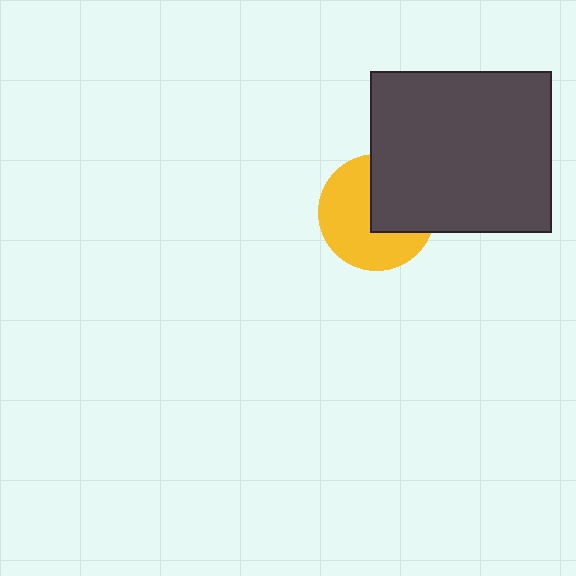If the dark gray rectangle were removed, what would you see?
You would see the complete yellow circle.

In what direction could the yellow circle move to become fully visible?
The yellow circle could move toward the lower-left. That would shift it out from behind the dark gray rectangle entirely.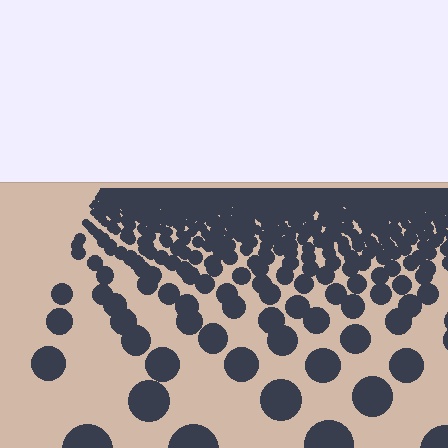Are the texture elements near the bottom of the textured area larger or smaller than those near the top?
Larger. Near the bottom, elements are closer to the viewer and appear at a bigger on-screen size.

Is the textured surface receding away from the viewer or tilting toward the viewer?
The surface is receding away from the viewer. Texture elements get smaller and denser toward the top.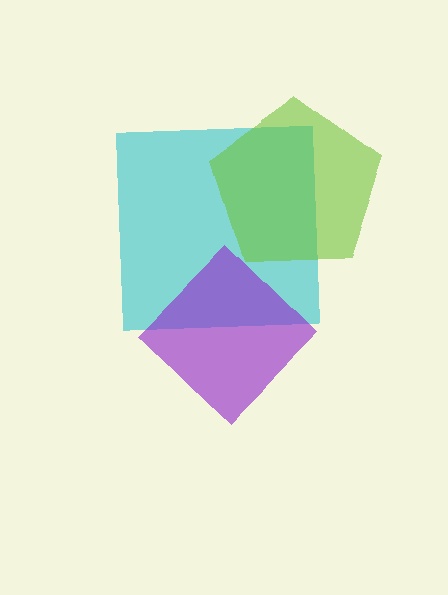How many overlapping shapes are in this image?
There are 3 overlapping shapes in the image.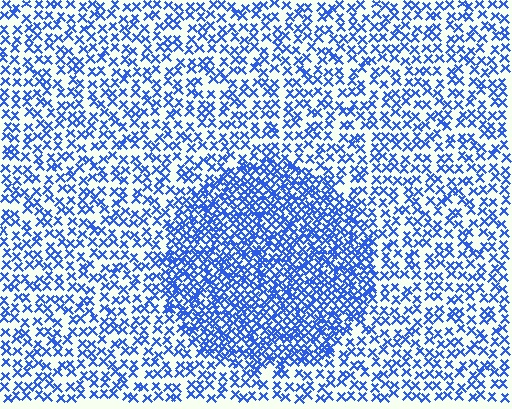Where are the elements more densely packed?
The elements are more densely packed inside the circle boundary.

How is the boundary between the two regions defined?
The boundary is defined by a change in element density (approximately 2.0x ratio). All elements are the same color, size, and shape.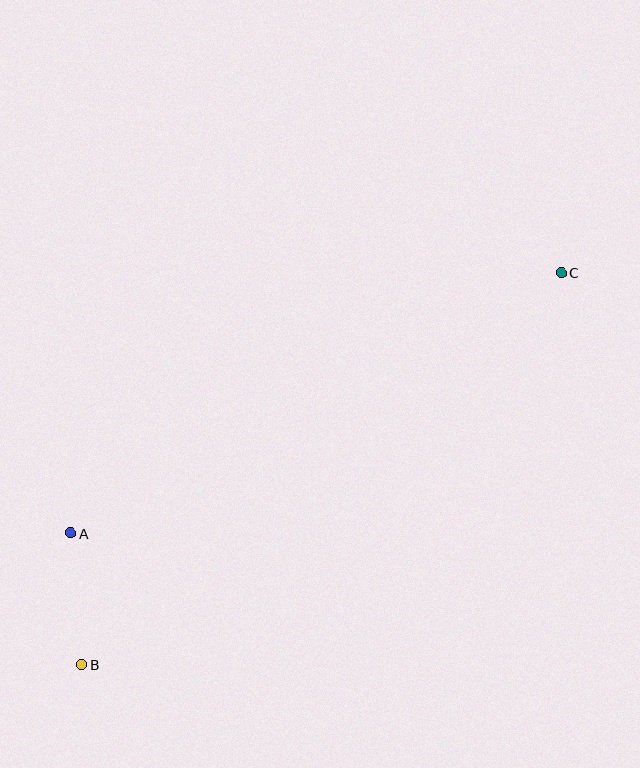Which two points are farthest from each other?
Points B and C are farthest from each other.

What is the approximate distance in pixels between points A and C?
The distance between A and C is approximately 556 pixels.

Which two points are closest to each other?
Points A and B are closest to each other.